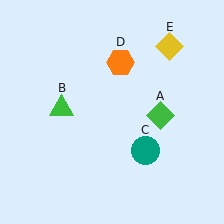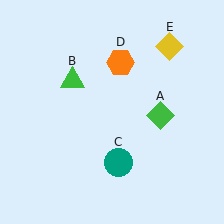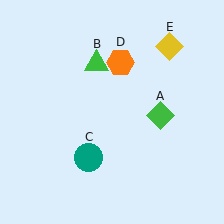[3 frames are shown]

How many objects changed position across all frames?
2 objects changed position: green triangle (object B), teal circle (object C).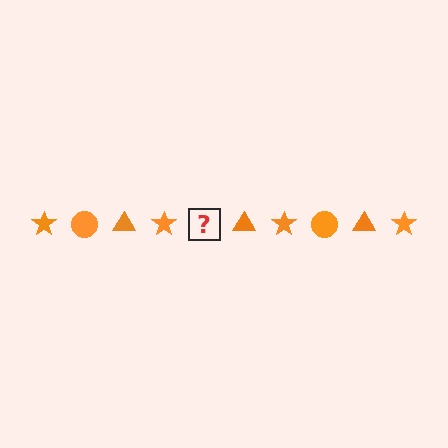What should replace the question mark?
The question mark should be replaced with an orange circle.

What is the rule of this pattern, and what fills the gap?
The rule is that the pattern cycles through star, circle, triangle shapes in orange. The gap should be filled with an orange circle.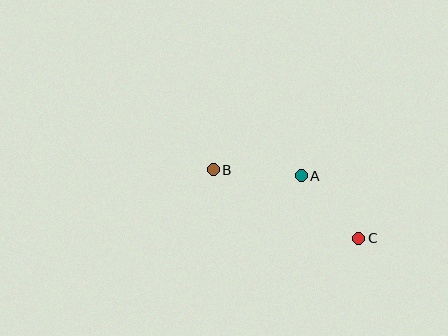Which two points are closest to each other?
Points A and C are closest to each other.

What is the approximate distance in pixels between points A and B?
The distance between A and B is approximately 88 pixels.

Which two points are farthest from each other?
Points B and C are farthest from each other.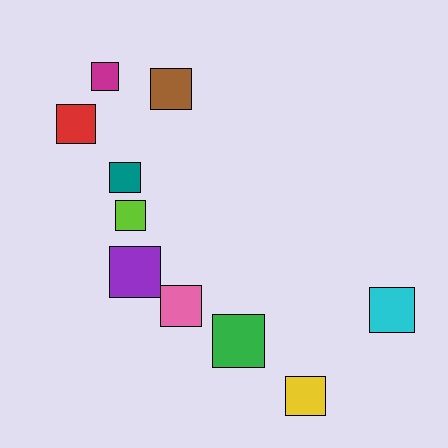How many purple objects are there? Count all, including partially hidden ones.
There is 1 purple object.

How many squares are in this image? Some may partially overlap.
There are 10 squares.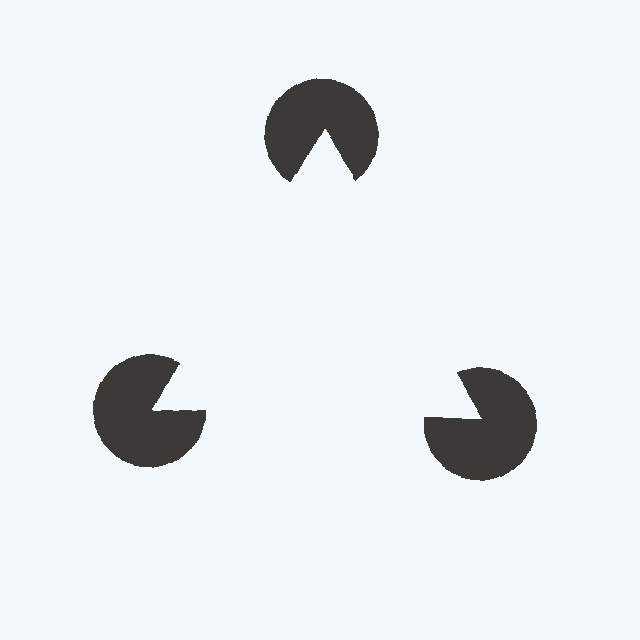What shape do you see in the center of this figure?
An illusory triangle — its edges are inferred from the aligned wedge cuts in the pac-man discs, not physically drawn.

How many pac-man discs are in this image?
There are 3 — one at each vertex of the illusory triangle.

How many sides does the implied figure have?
3 sides.